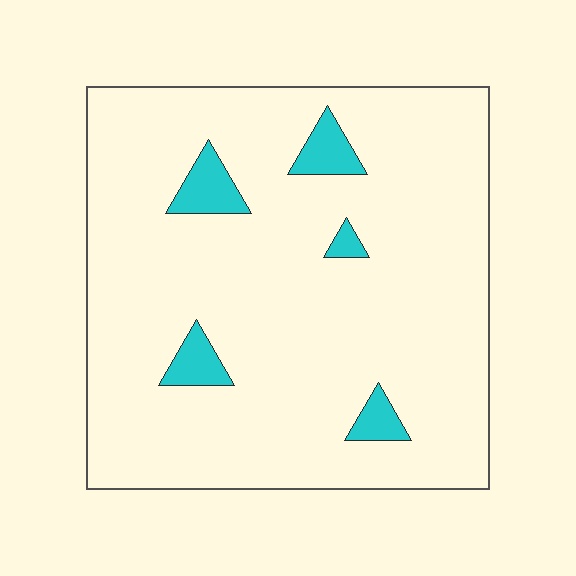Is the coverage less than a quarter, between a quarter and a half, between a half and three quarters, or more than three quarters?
Less than a quarter.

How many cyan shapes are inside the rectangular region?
5.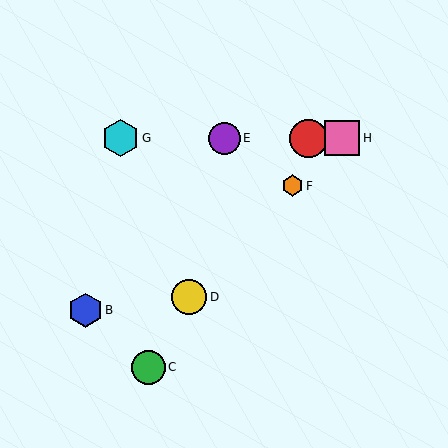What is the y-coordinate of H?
Object H is at y≈138.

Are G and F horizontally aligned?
No, G is at y≈138 and F is at y≈186.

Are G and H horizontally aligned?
Yes, both are at y≈138.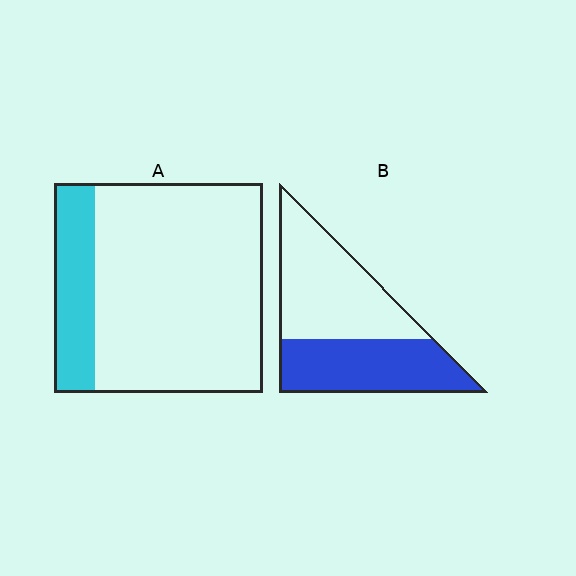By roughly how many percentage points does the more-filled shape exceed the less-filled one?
By roughly 25 percentage points (B over A).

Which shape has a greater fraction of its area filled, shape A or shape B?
Shape B.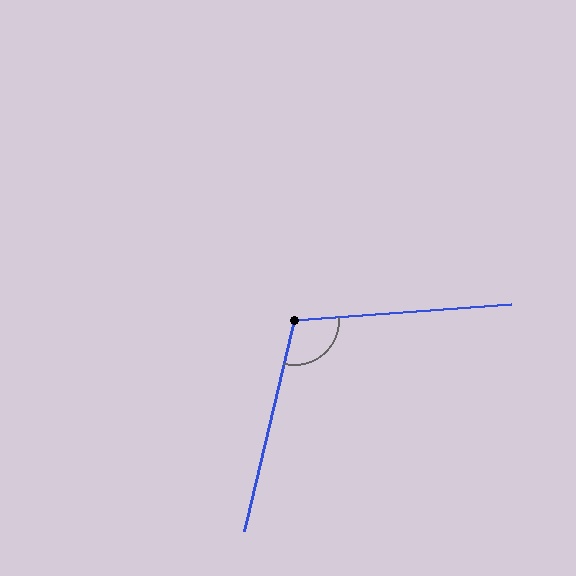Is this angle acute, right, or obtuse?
It is obtuse.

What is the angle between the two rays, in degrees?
Approximately 107 degrees.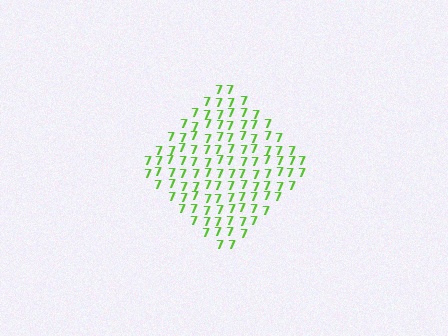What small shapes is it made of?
It is made of small digit 7's.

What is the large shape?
The large shape is a diamond.